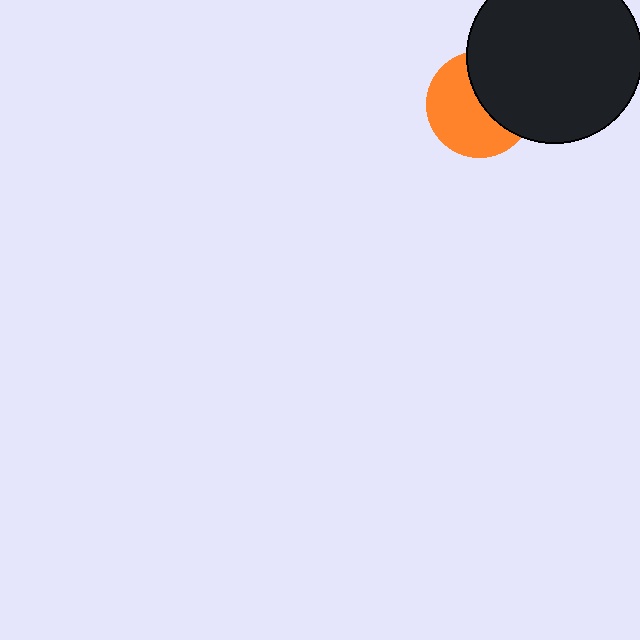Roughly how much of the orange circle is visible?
About half of it is visible (roughly 58%).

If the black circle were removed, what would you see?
You would see the complete orange circle.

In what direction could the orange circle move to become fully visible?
The orange circle could move left. That would shift it out from behind the black circle entirely.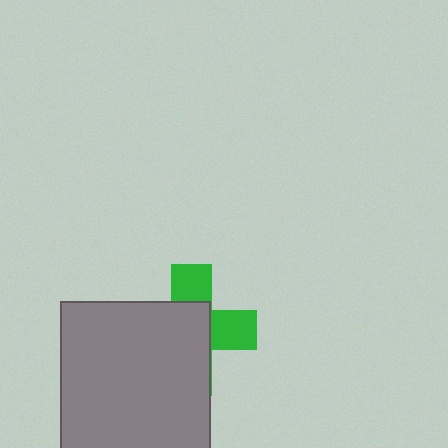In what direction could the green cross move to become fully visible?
The green cross could move toward the upper-right. That would shift it out from behind the gray square entirely.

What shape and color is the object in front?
The object in front is a gray square.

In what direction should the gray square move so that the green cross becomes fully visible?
The gray square should move toward the lower-left. That is the shortest direction to clear the overlap and leave the green cross fully visible.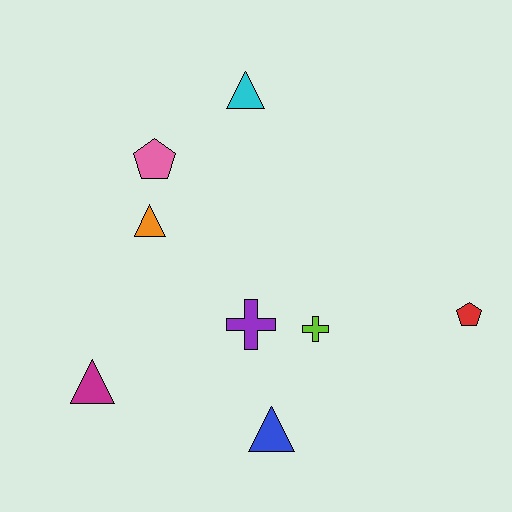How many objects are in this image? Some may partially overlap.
There are 8 objects.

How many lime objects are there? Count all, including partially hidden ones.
There is 1 lime object.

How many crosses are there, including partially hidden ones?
There are 2 crosses.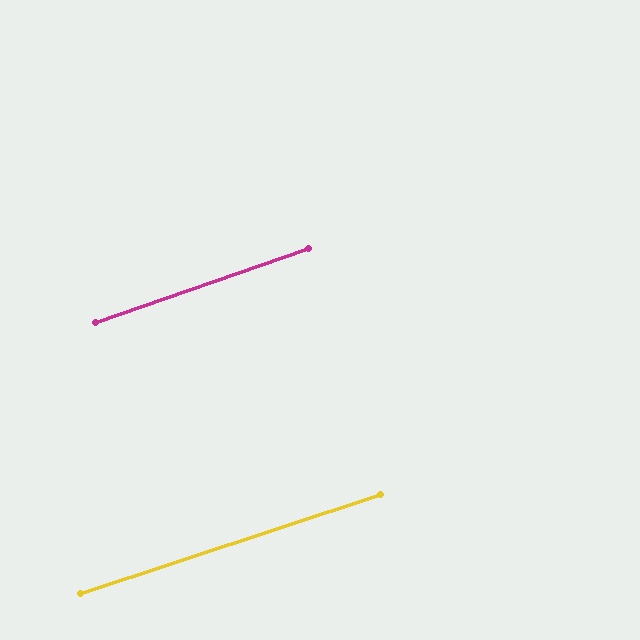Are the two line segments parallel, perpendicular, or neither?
Parallel — their directions differ by only 1.0°.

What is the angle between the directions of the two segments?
Approximately 1 degree.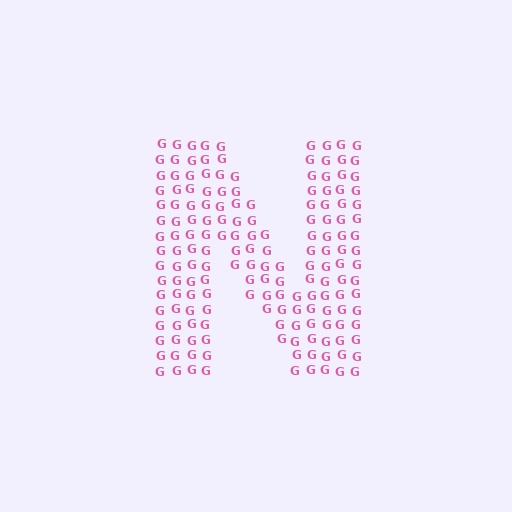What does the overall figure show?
The overall figure shows the letter N.